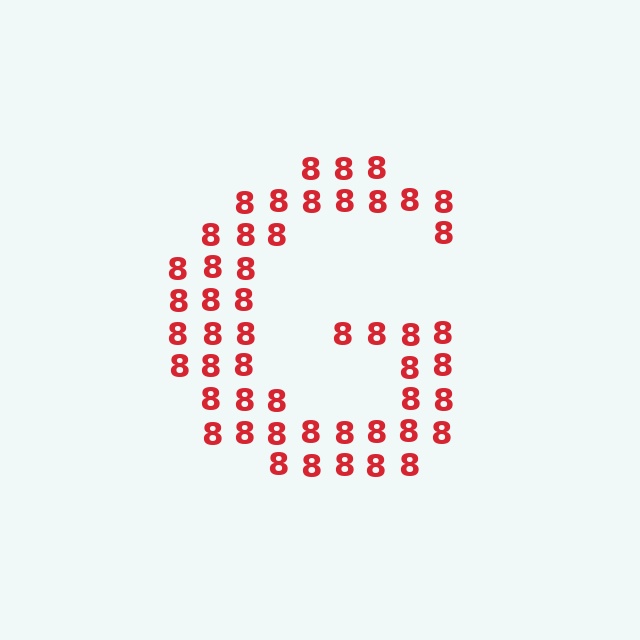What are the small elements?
The small elements are digit 8's.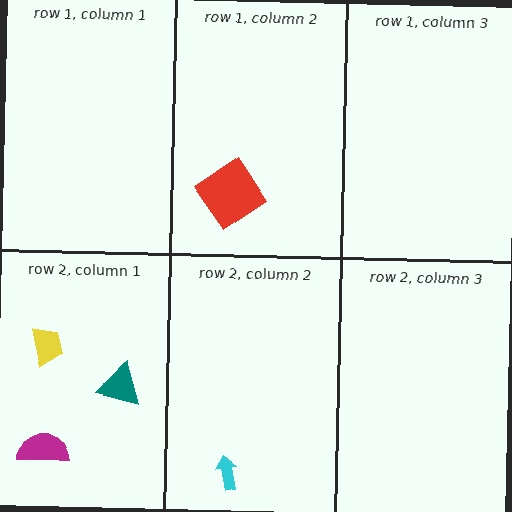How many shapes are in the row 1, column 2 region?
1.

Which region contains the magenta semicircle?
The row 2, column 1 region.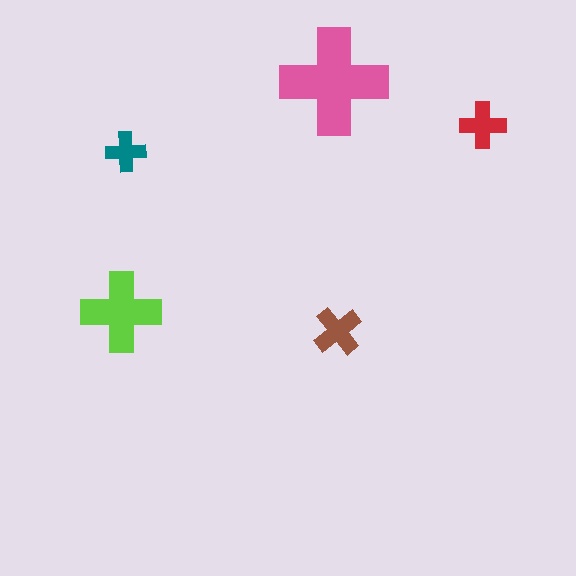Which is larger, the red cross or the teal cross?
The red one.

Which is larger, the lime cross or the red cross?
The lime one.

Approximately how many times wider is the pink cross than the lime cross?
About 1.5 times wider.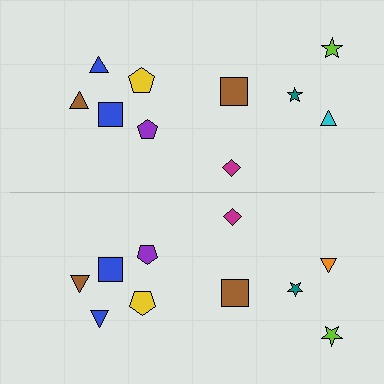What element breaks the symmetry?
The orange triangle on the bottom side breaks the symmetry — its mirror counterpart is cyan.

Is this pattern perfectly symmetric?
No, the pattern is not perfectly symmetric. The orange triangle on the bottom side breaks the symmetry — its mirror counterpart is cyan.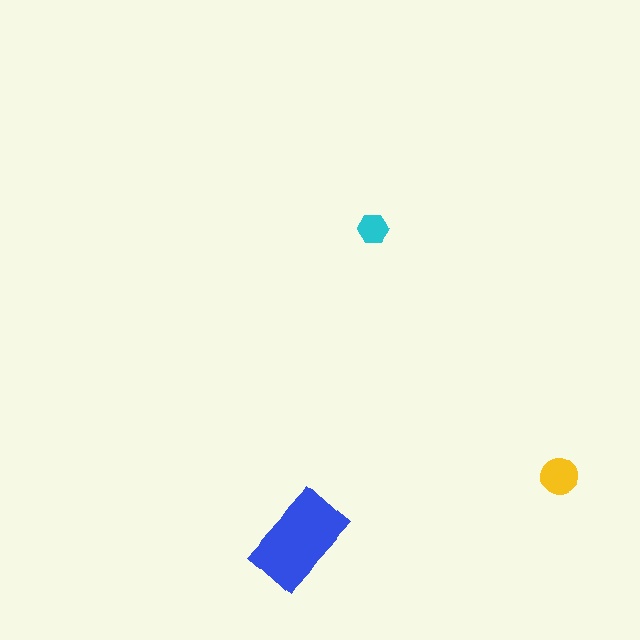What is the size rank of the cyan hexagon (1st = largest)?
3rd.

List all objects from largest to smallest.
The blue rectangle, the yellow circle, the cyan hexagon.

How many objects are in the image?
There are 3 objects in the image.